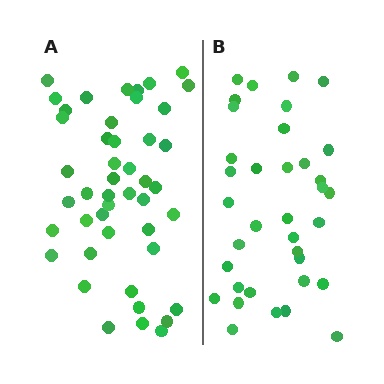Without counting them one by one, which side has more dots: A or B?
Region A (the left region) has more dots.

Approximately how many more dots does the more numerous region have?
Region A has roughly 10 or so more dots than region B.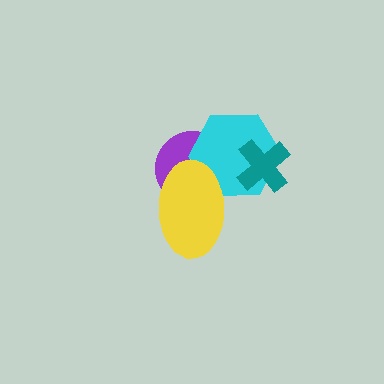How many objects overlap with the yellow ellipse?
2 objects overlap with the yellow ellipse.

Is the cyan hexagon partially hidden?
Yes, it is partially covered by another shape.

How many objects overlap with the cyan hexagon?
3 objects overlap with the cyan hexagon.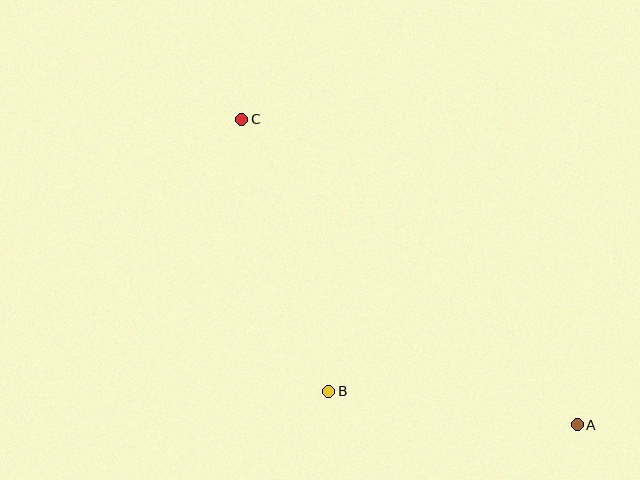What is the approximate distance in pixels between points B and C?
The distance between B and C is approximately 285 pixels.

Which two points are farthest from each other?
Points A and C are farthest from each other.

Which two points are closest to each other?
Points A and B are closest to each other.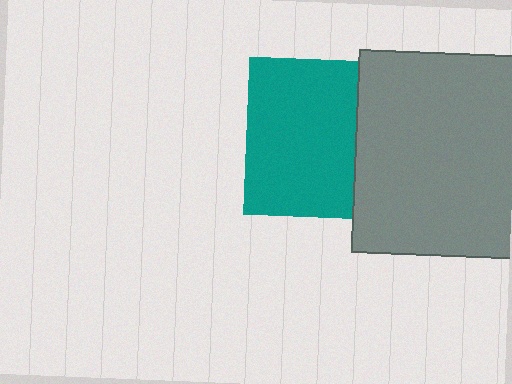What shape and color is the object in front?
The object in front is a gray rectangle.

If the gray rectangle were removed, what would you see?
You would see the complete teal square.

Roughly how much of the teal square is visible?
Most of it is visible (roughly 70%).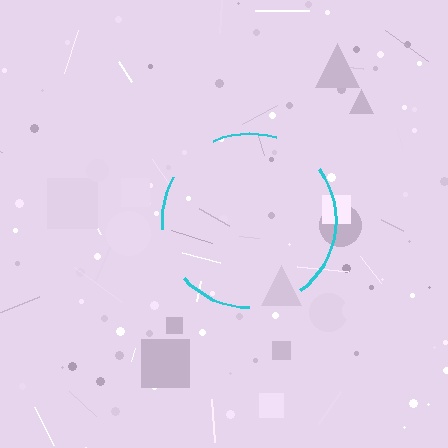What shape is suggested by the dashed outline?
The dashed outline suggests a circle.